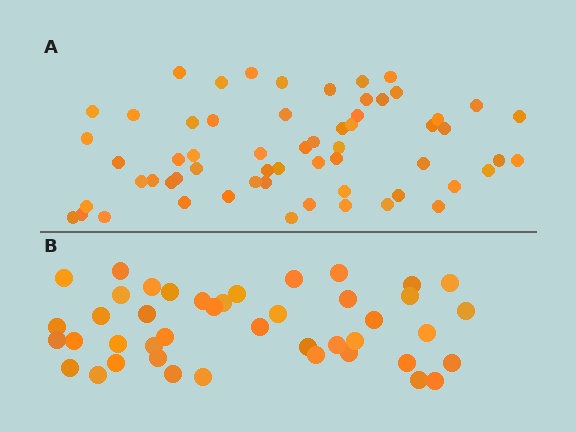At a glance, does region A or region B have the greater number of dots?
Region A (the top region) has more dots.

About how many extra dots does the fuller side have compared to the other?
Region A has approximately 15 more dots than region B.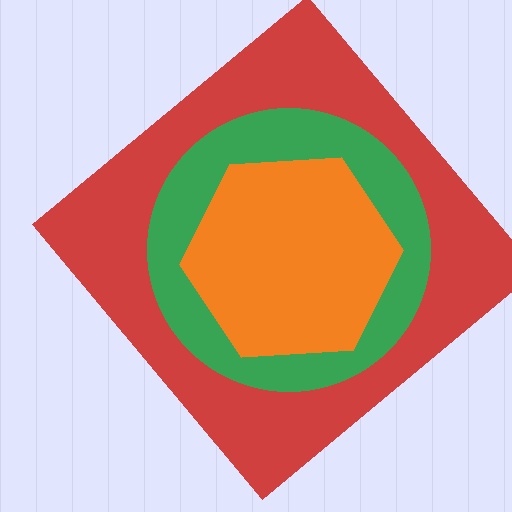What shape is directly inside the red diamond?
The green circle.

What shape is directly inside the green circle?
The orange hexagon.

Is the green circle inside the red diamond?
Yes.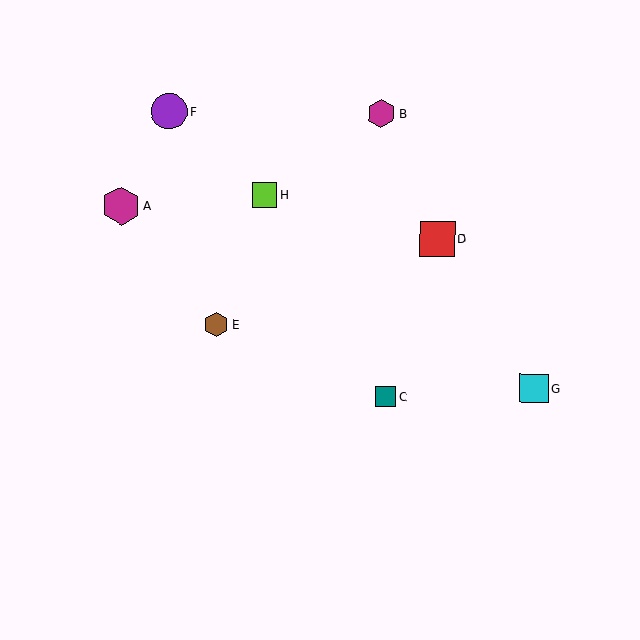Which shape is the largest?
The magenta hexagon (labeled A) is the largest.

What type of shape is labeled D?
Shape D is a red square.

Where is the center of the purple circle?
The center of the purple circle is at (169, 111).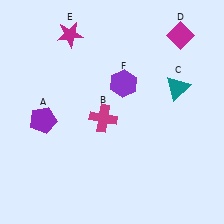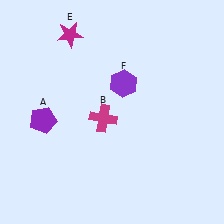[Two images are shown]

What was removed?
The magenta diamond (D), the teal triangle (C) were removed in Image 2.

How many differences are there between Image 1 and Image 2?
There are 2 differences between the two images.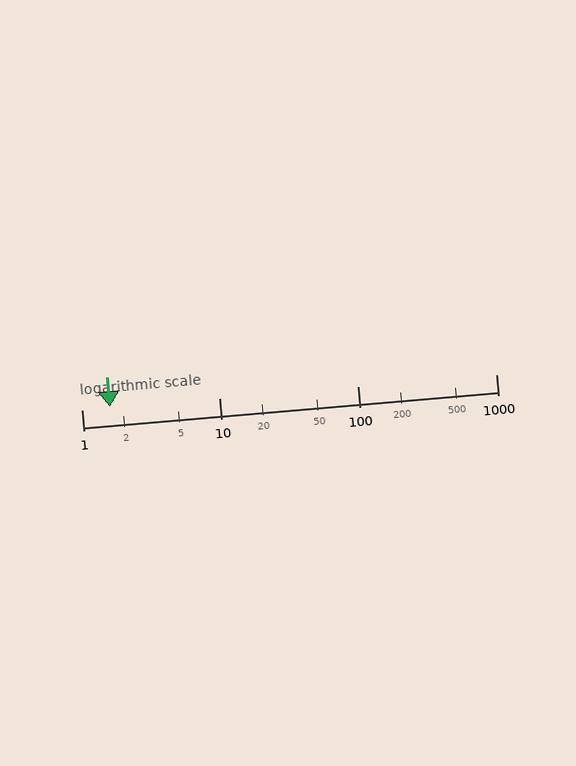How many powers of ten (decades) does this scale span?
The scale spans 3 decades, from 1 to 1000.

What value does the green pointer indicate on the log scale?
The pointer indicates approximately 1.6.